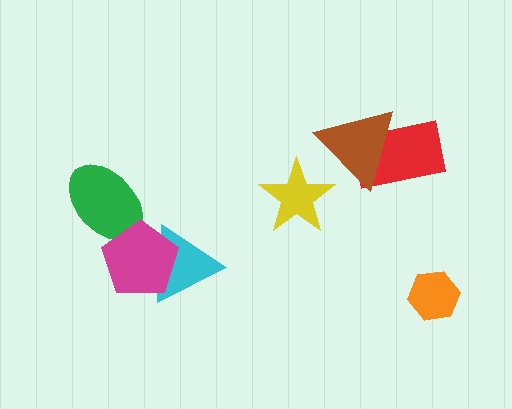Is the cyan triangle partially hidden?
Yes, it is partially covered by another shape.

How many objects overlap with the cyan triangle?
1 object overlaps with the cyan triangle.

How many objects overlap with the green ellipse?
1 object overlaps with the green ellipse.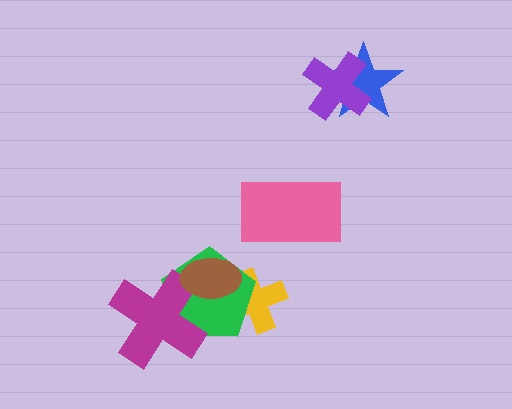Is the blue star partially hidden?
Yes, it is partially covered by another shape.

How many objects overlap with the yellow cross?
2 objects overlap with the yellow cross.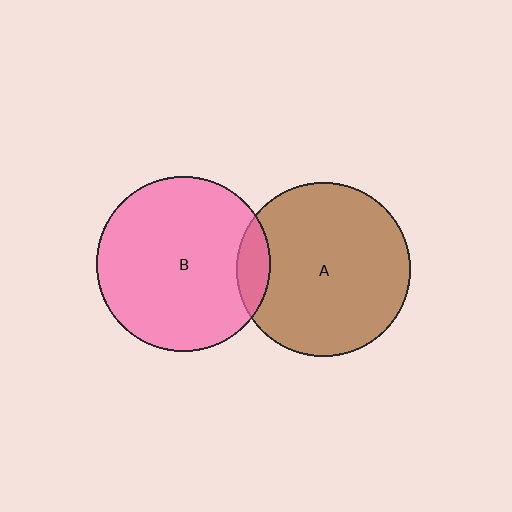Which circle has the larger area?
Circle B (pink).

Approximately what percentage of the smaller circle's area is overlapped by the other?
Approximately 10%.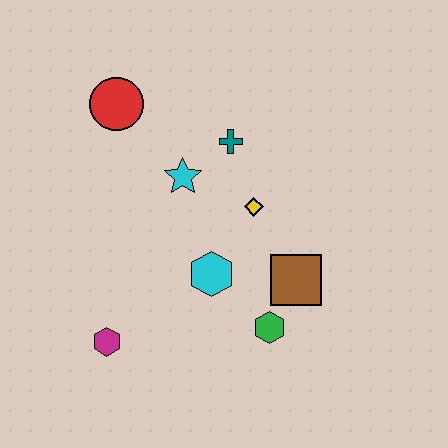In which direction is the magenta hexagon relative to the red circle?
The magenta hexagon is below the red circle.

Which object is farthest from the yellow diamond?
The magenta hexagon is farthest from the yellow diamond.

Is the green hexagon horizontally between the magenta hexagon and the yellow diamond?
No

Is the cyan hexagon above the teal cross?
No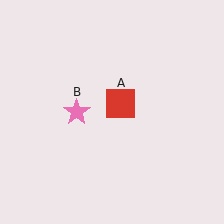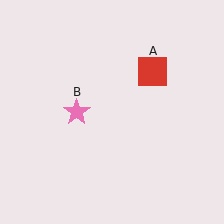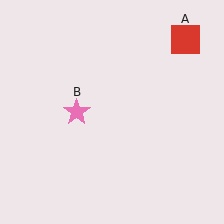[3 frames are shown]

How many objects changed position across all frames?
1 object changed position: red square (object A).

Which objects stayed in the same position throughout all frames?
Pink star (object B) remained stationary.